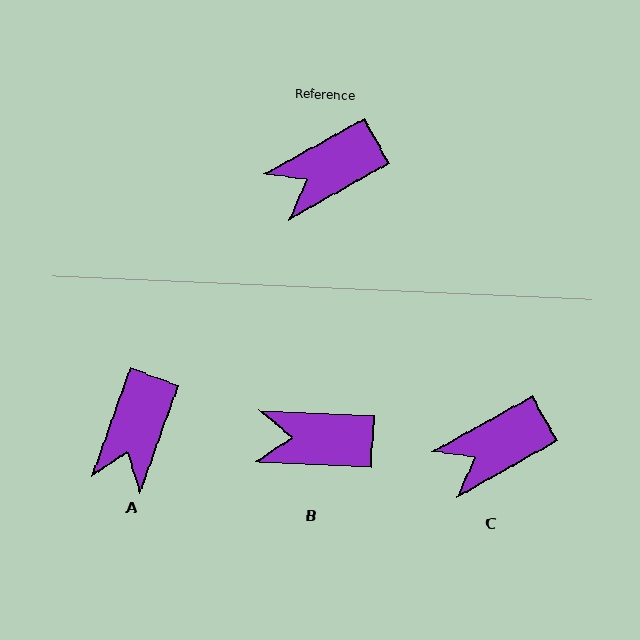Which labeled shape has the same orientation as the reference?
C.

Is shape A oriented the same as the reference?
No, it is off by about 42 degrees.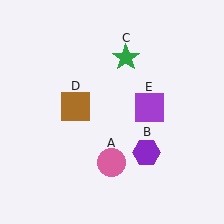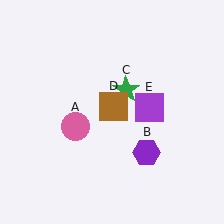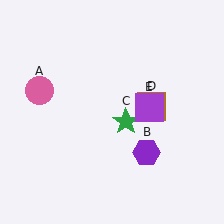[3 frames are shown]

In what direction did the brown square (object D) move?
The brown square (object D) moved right.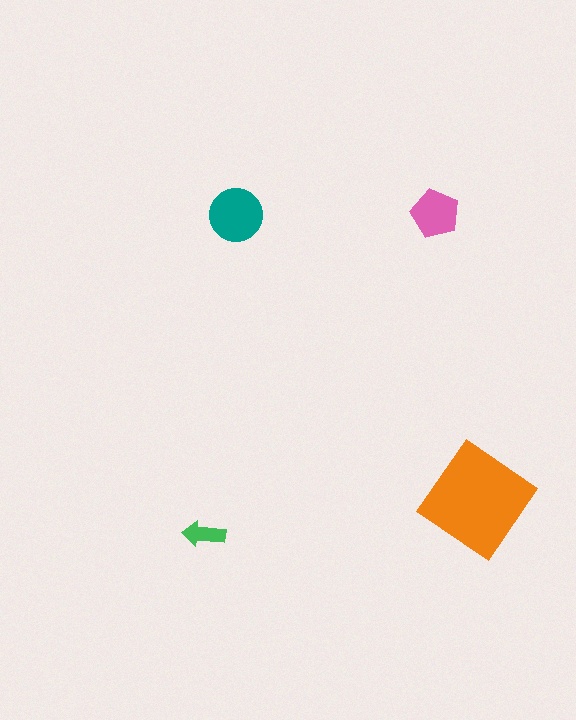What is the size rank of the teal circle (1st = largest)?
2nd.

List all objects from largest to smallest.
The orange diamond, the teal circle, the pink pentagon, the green arrow.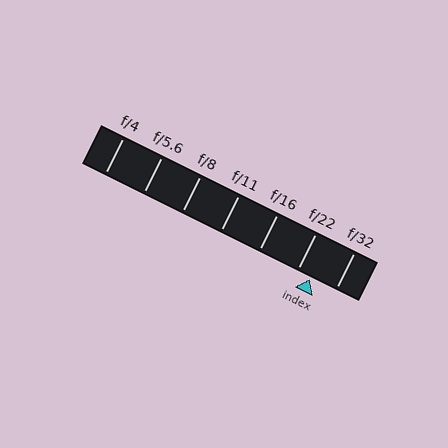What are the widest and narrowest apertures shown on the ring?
The widest aperture shown is f/4 and the narrowest is f/32.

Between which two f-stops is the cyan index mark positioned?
The index mark is between f/22 and f/32.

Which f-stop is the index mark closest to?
The index mark is closest to f/22.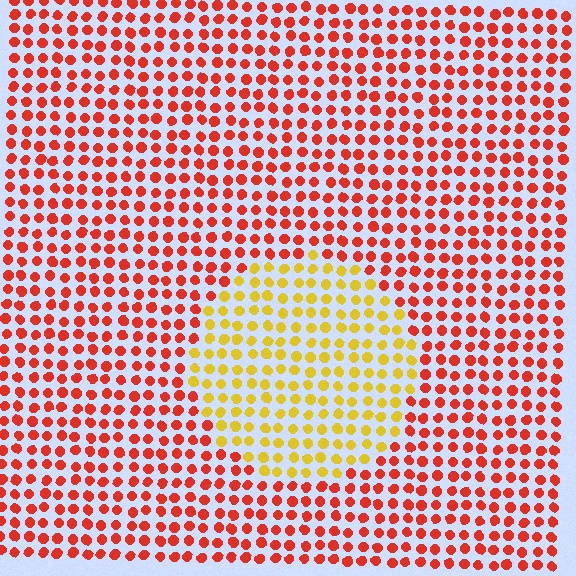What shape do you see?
I see a circle.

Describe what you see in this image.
The image is filled with small red elements in a uniform arrangement. A circle-shaped region is visible where the elements are tinted to a slightly different hue, forming a subtle color boundary.